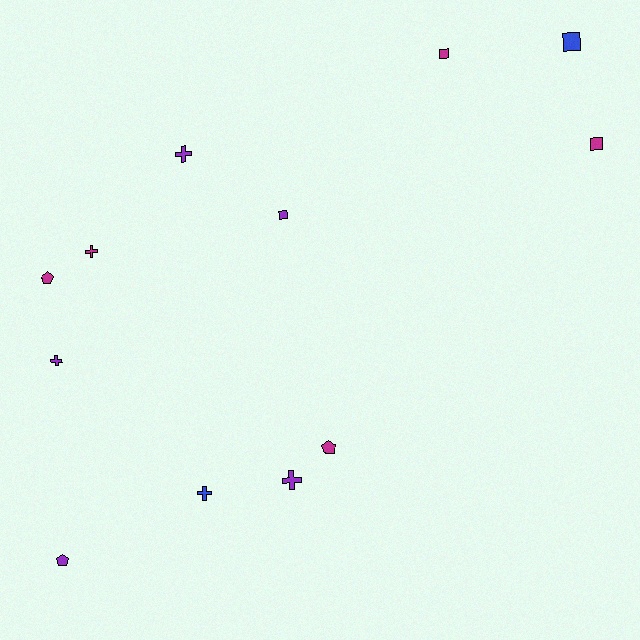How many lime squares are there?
There are no lime squares.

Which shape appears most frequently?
Cross, with 5 objects.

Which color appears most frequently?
Magenta, with 5 objects.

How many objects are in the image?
There are 12 objects.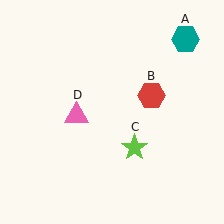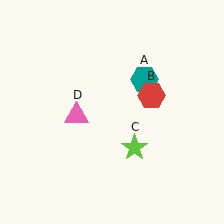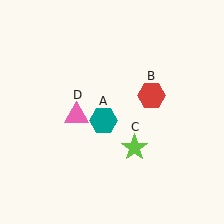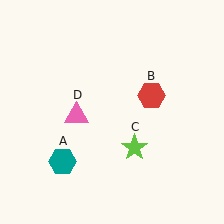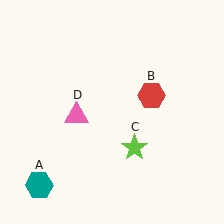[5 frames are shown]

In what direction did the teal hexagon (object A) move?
The teal hexagon (object A) moved down and to the left.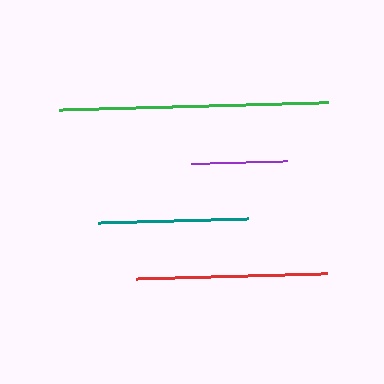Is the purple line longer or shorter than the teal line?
The teal line is longer than the purple line.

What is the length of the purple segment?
The purple segment is approximately 96 pixels long.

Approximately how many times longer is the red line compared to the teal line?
The red line is approximately 1.3 times the length of the teal line.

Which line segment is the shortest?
The purple line is the shortest at approximately 96 pixels.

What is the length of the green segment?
The green segment is approximately 269 pixels long.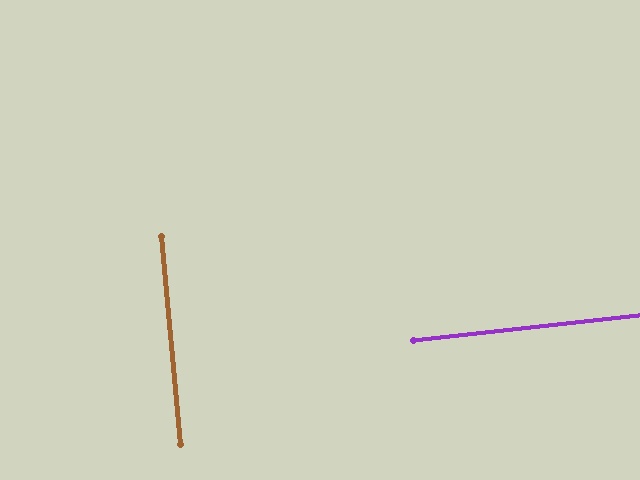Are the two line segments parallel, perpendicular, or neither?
Perpendicular — they meet at approximately 89°.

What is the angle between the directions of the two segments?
Approximately 89 degrees.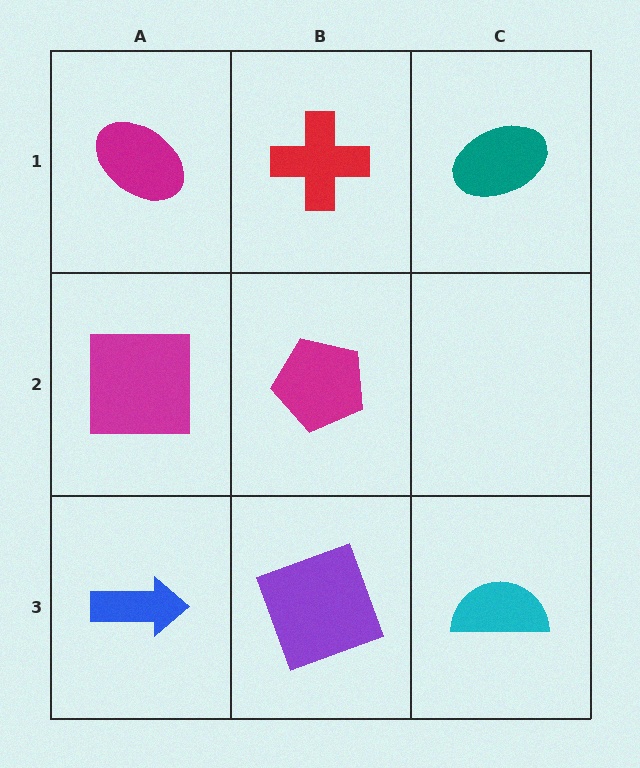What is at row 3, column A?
A blue arrow.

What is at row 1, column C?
A teal ellipse.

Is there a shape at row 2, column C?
No, that cell is empty.